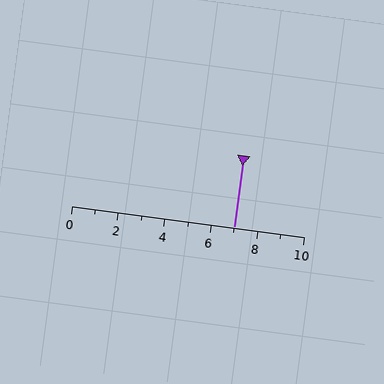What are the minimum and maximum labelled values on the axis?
The axis runs from 0 to 10.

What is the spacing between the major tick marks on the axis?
The major ticks are spaced 2 apart.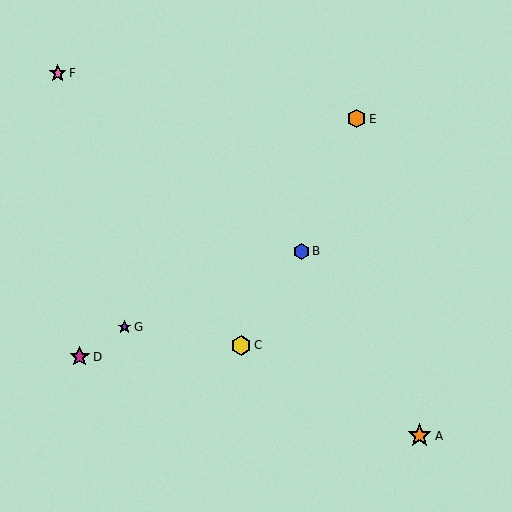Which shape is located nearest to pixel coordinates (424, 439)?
The orange star (labeled A) at (419, 436) is nearest to that location.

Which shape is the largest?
The orange star (labeled A) is the largest.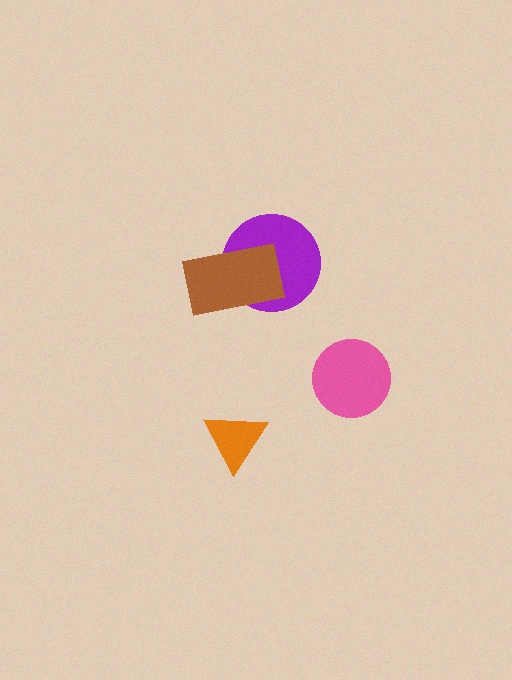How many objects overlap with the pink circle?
0 objects overlap with the pink circle.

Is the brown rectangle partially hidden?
No, no other shape covers it.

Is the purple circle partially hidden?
Yes, it is partially covered by another shape.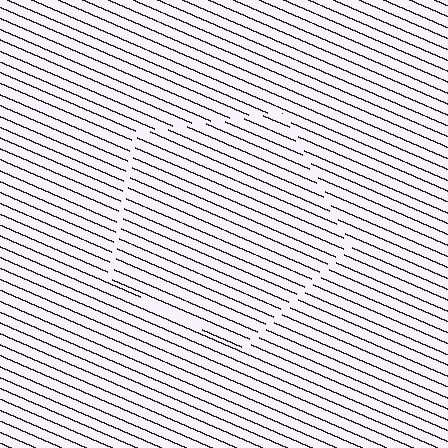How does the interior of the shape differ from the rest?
The interior of the shape contains the same grating, shifted by half a period — the contour is defined by the phase discontinuity where line-ends from the inner and outer gratings abut.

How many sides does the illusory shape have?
5 sides — the line-ends trace a pentagon.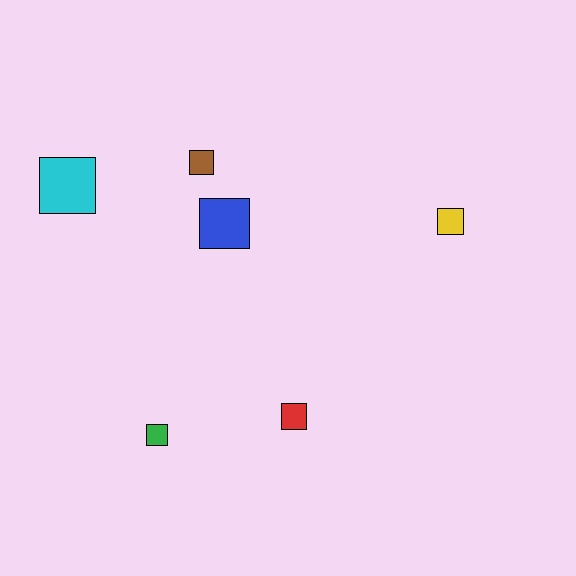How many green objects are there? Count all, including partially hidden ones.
There is 1 green object.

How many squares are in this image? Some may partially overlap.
There are 6 squares.